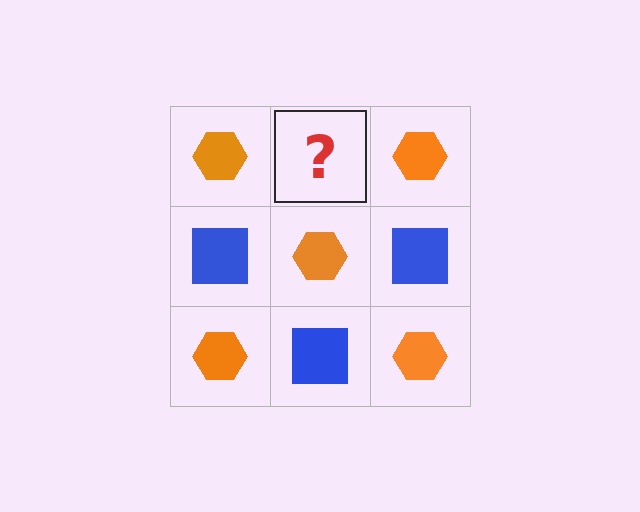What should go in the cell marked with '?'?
The missing cell should contain a blue square.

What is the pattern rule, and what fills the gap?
The rule is that it alternates orange hexagon and blue square in a checkerboard pattern. The gap should be filled with a blue square.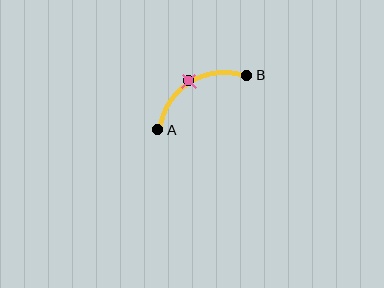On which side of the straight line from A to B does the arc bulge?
The arc bulges above the straight line connecting A and B.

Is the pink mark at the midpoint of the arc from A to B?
Yes. The pink mark lies on the arc at equal arc-length from both A and B — it is the arc midpoint.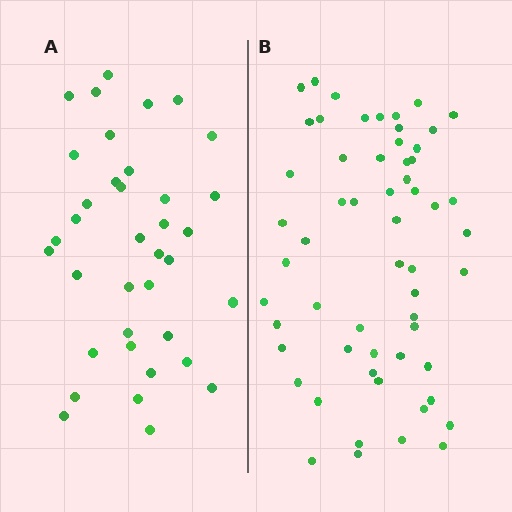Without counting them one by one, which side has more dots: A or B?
Region B (the right region) has more dots.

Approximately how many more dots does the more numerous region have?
Region B has approximately 20 more dots than region A.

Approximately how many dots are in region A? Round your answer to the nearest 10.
About 40 dots. (The exact count is 37, which rounds to 40.)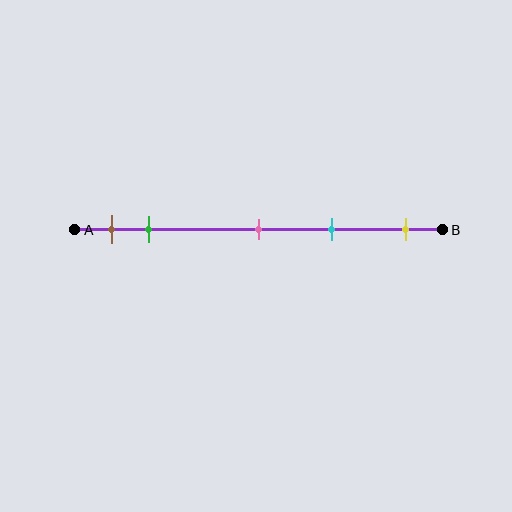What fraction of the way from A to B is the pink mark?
The pink mark is approximately 50% (0.5) of the way from A to B.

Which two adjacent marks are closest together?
The brown and green marks are the closest adjacent pair.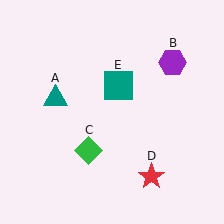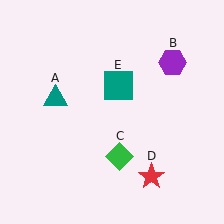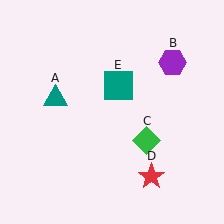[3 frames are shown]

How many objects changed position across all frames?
1 object changed position: green diamond (object C).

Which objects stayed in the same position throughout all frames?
Teal triangle (object A) and purple hexagon (object B) and red star (object D) and teal square (object E) remained stationary.